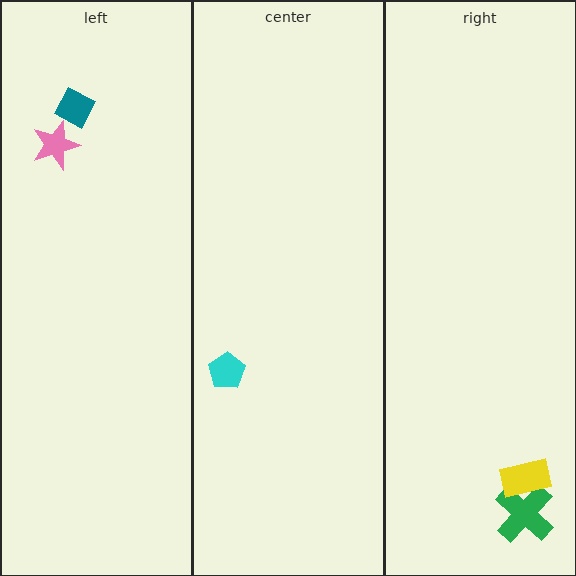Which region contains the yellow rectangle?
The right region.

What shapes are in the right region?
The green cross, the yellow rectangle.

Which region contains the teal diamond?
The left region.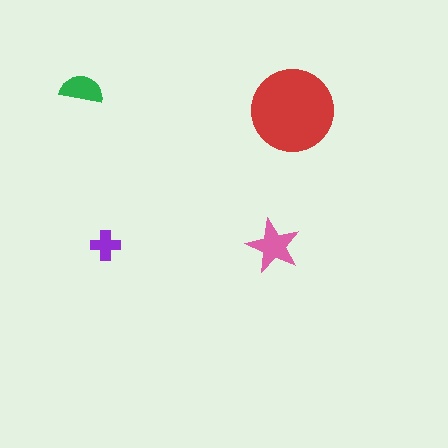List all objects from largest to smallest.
The red circle, the pink star, the green semicircle, the purple cross.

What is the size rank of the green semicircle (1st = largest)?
3rd.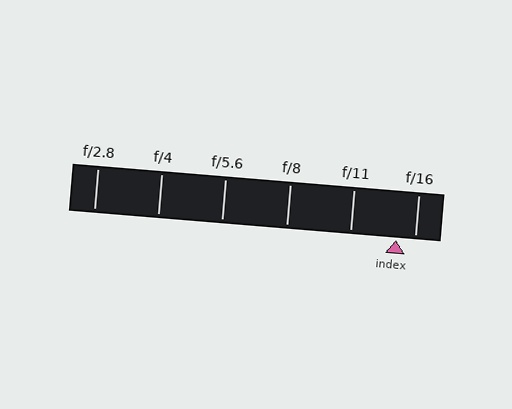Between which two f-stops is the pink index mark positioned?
The index mark is between f/11 and f/16.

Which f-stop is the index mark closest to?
The index mark is closest to f/16.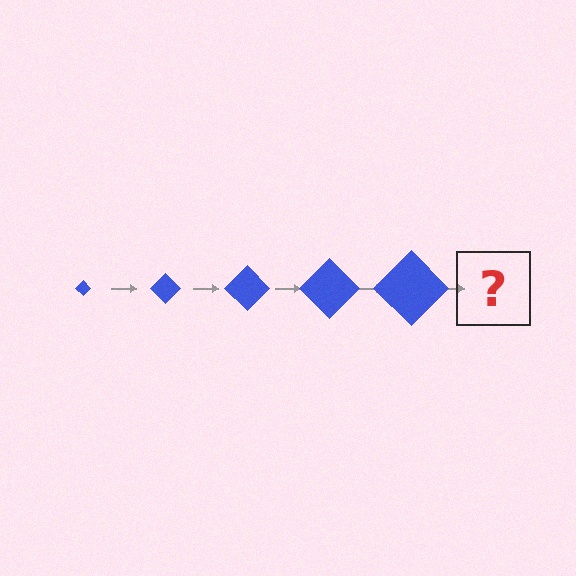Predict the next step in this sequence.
The next step is a blue diamond, larger than the previous one.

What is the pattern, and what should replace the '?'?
The pattern is that the diamond gets progressively larger each step. The '?' should be a blue diamond, larger than the previous one.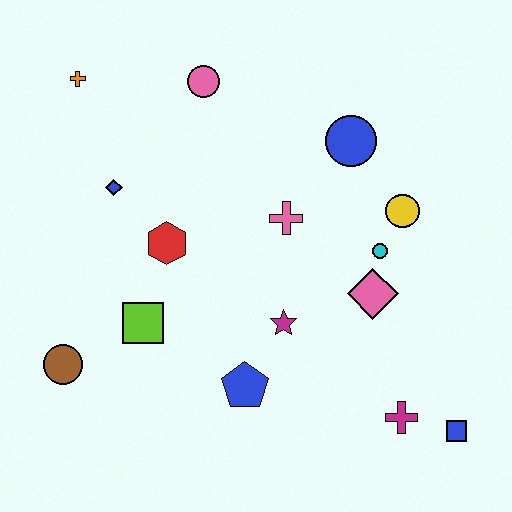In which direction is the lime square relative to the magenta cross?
The lime square is to the left of the magenta cross.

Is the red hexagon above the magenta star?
Yes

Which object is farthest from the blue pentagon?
The orange cross is farthest from the blue pentagon.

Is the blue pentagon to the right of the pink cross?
No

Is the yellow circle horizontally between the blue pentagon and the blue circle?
No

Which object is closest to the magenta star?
The blue pentagon is closest to the magenta star.